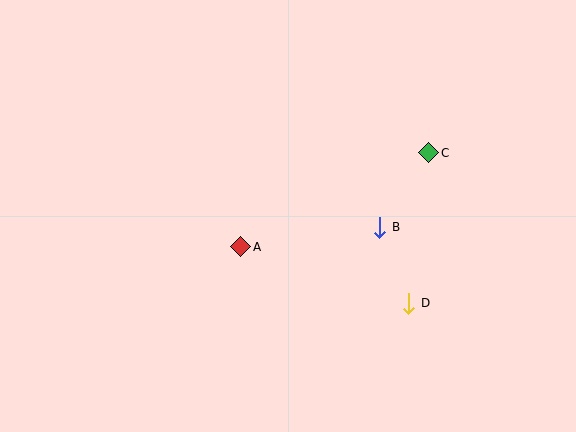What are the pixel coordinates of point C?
Point C is at (429, 153).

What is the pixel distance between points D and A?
The distance between D and A is 178 pixels.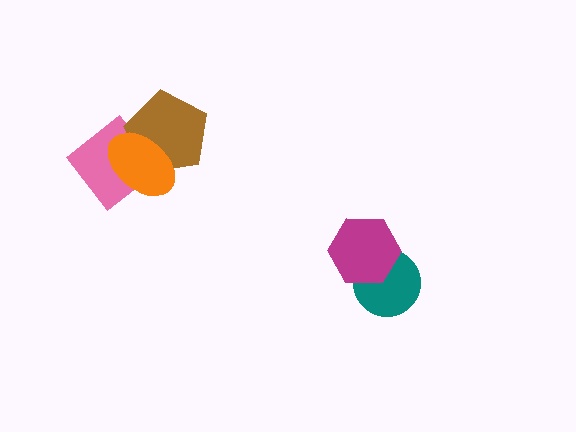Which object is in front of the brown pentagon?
The orange ellipse is in front of the brown pentagon.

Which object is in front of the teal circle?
The magenta hexagon is in front of the teal circle.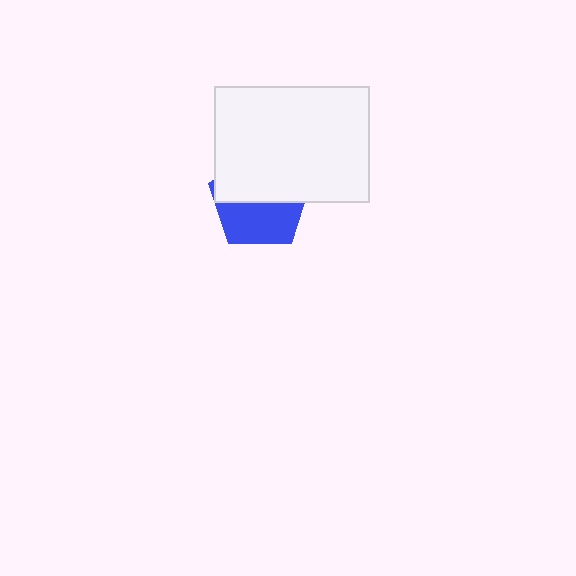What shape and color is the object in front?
The object in front is a white rectangle.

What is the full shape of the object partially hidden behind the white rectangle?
The partially hidden object is a blue pentagon.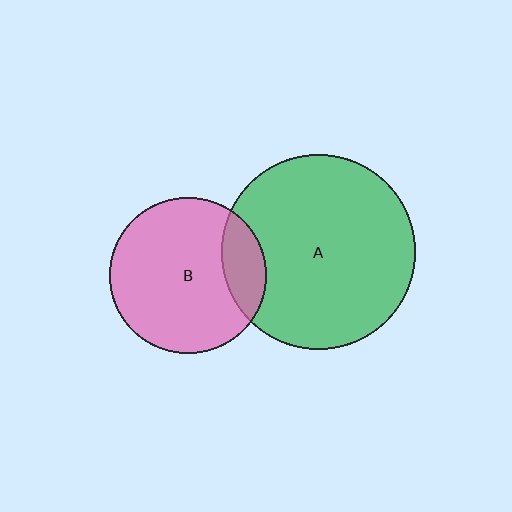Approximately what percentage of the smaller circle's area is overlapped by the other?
Approximately 15%.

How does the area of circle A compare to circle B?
Approximately 1.5 times.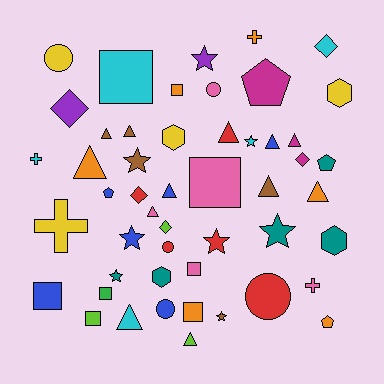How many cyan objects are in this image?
There are 5 cyan objects.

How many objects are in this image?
There are 50 objects.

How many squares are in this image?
There are 8 squares.